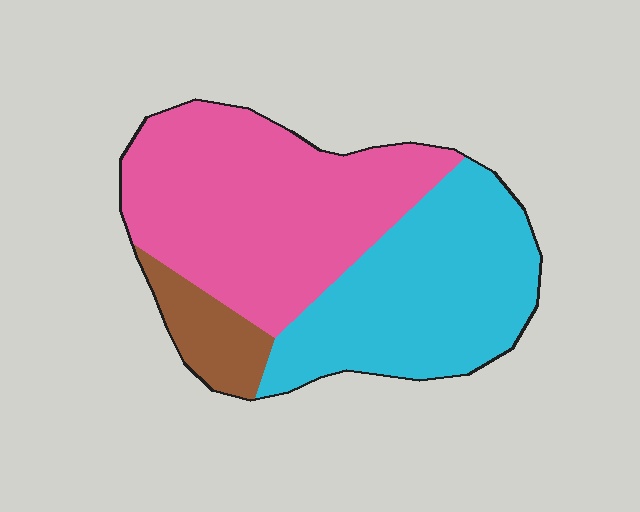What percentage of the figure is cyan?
Cyan covers around 40% of the figure.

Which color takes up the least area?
Brown, at roughly 10%.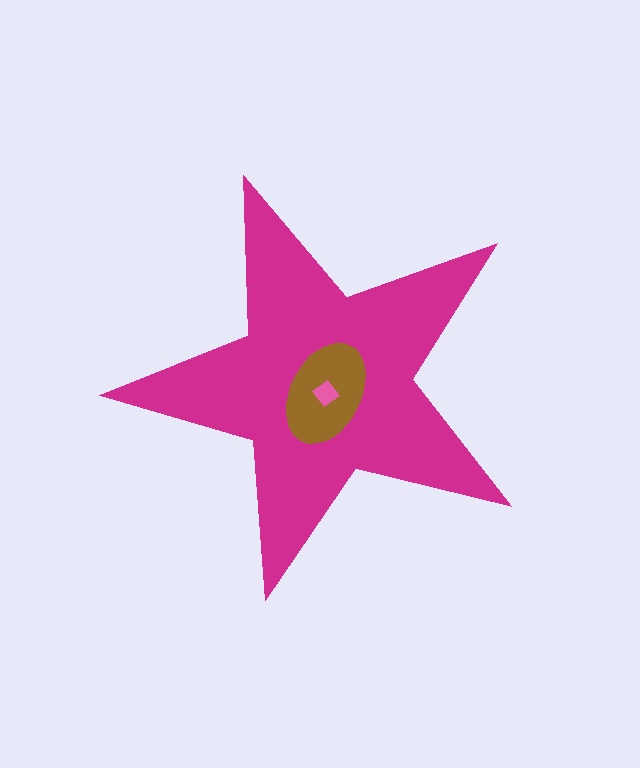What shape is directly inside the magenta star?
The brown ellipse.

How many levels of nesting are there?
3.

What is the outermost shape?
The magenta star.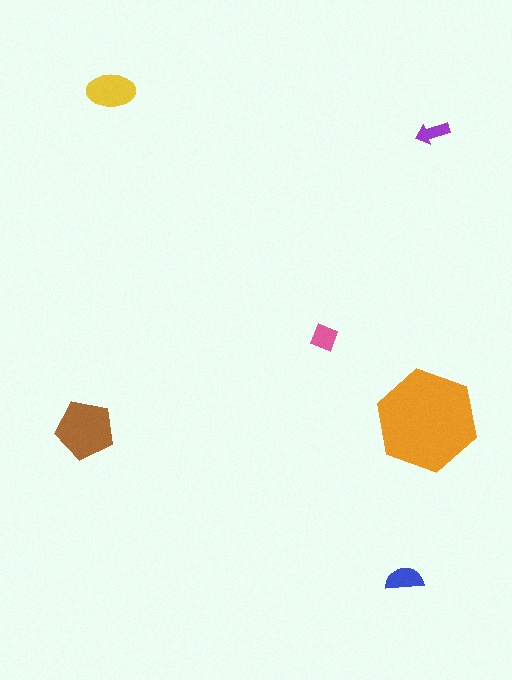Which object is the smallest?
The purple arrow.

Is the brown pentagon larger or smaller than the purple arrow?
Larger.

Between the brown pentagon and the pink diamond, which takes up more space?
The brown pentagon.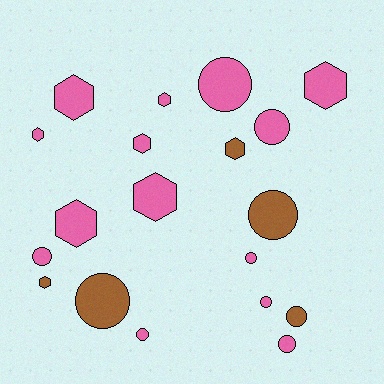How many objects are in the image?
There are 19 objects.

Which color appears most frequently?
Pink, with 14 objects.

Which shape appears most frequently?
Circle, with 10 objects.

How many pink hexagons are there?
There are 7 pink hexagons.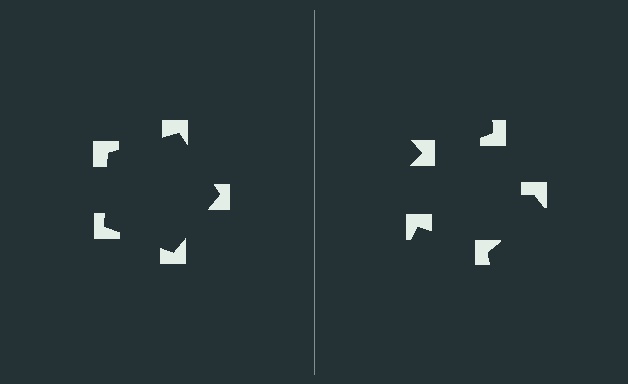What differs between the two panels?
The notched squares are positioned identically on both sides; only the wedge orientations differ. On the left they align to a pentagon; on the right they are misaligned.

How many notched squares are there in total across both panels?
10 — 5 on each side.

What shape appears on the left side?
An illusory pentagon.